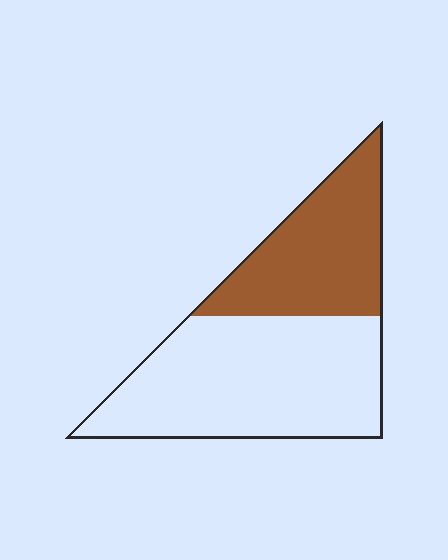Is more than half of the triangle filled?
No.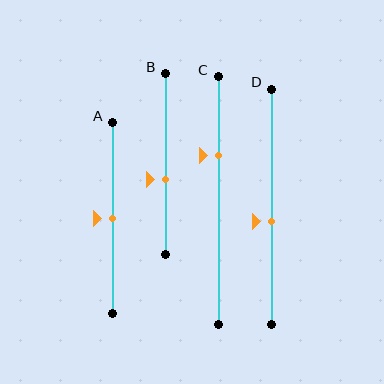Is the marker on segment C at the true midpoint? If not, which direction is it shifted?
No, the marker on segment C is shifted upward by about 18% of the segment length.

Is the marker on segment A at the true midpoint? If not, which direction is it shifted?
Yes, the marker on segment A is at the true midpoint.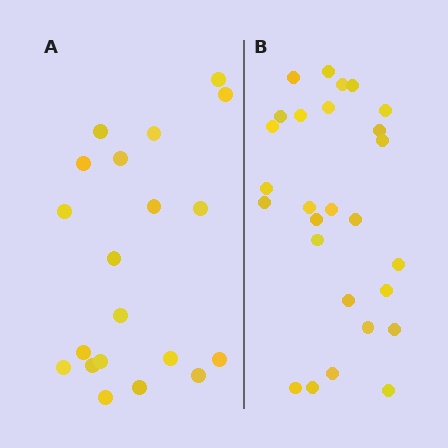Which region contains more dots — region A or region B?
Region B (the right region) has more dots.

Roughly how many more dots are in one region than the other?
Region B has roughly 8 or so more dots than region A.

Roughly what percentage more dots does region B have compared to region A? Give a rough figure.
About 35% more.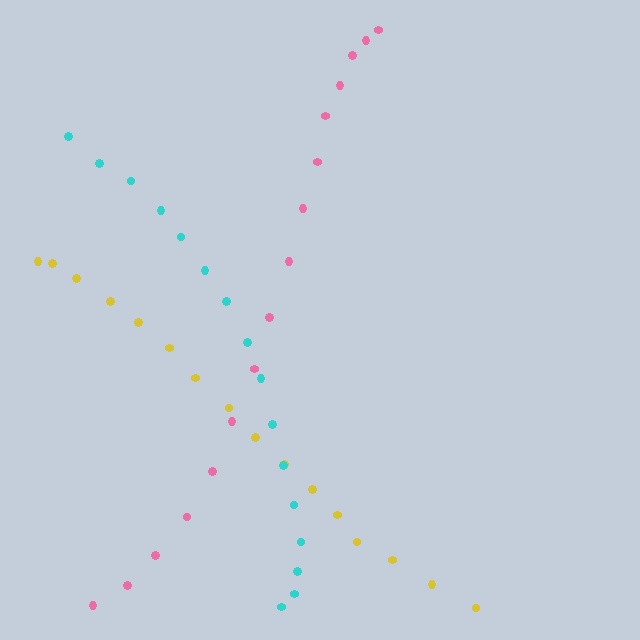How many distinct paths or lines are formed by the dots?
There are 3 distinct paths.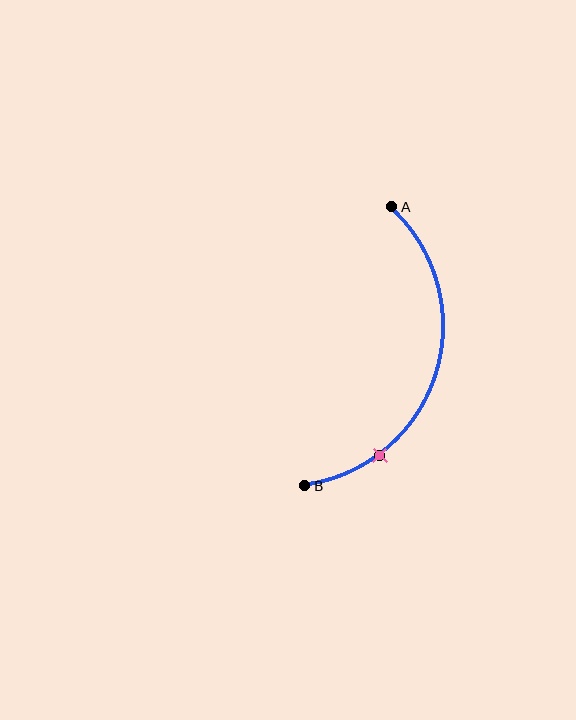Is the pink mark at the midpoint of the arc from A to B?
No. The pink mark lies on the arc but is closer to endpoint B. The arc midpoint would be at the point on the curve equidistant along the arc from both A and B.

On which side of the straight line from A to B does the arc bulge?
The arc bulges to the right of the straight line connecting A and B.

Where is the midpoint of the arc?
The arc midpoint is the point on the curve farthest from the straight line joining A and B. It sits to the right of that line.